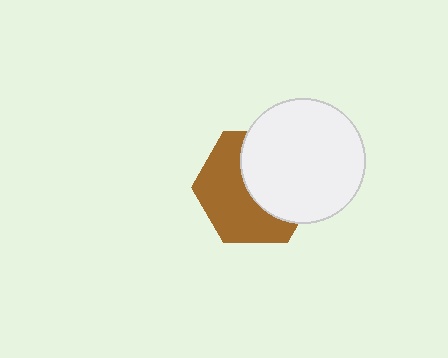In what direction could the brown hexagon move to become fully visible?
The brown hexagon could move toward the lower-left. That would shift it out from behind the white circle entirely.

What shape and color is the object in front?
The object in front is a white circle.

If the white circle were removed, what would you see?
You would see the complete brown hexagon.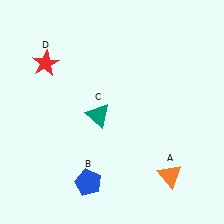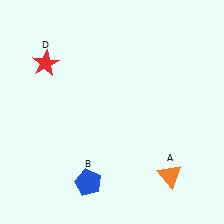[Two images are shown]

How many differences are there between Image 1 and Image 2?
There is 1 difference between the two images.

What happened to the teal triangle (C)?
The teal triangle (C) was removed in Image 2. It was in the bottom-left area of Image 1.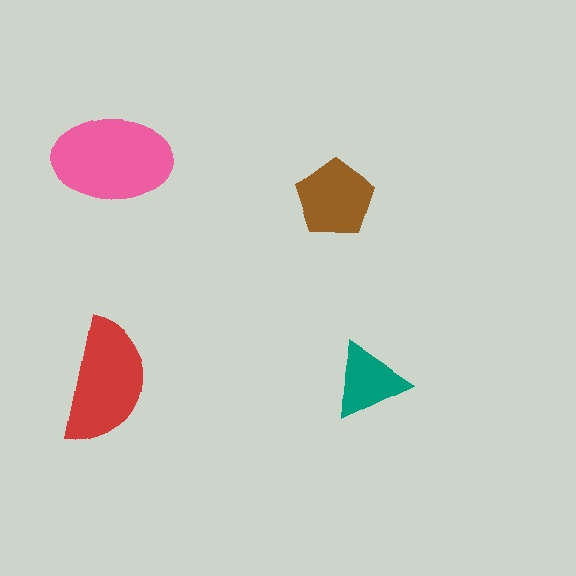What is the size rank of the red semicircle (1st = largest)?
2nd.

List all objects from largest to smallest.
The pink ellipse, the red semicircle, the brown pentagon, the teal triangle.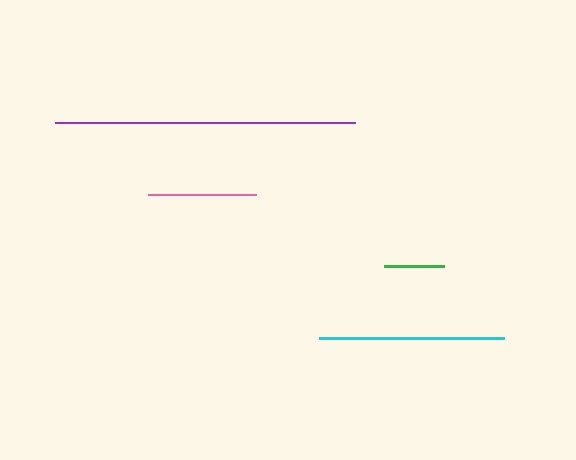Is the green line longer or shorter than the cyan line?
The cyan line is longer than the green line.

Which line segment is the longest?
The purple line is the longest at approximately 300 pixels.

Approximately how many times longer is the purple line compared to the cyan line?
The purple line is approximately 1.6 times the length of the cyan line.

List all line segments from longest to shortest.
From longest to shortest: purple, cyan, pink, green.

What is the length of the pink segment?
The pink segment is approximately 108 pixels long.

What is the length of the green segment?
The green segment is approximately 60 pixels long.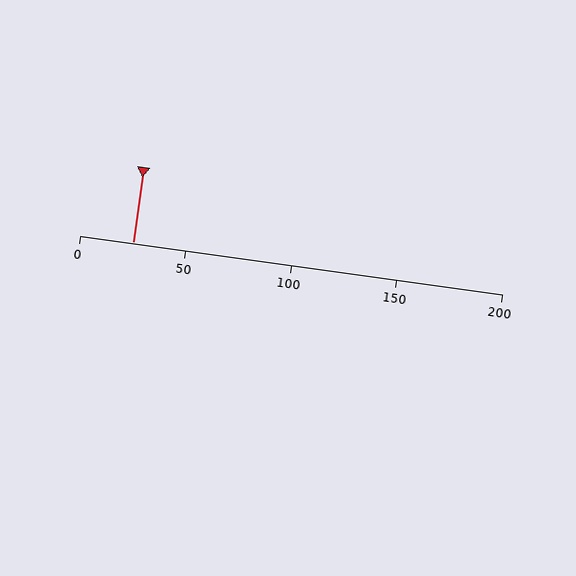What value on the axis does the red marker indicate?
The marker indicates approximately 25.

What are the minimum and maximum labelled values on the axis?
The axis runs from 0 to 200.